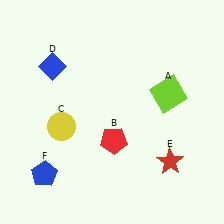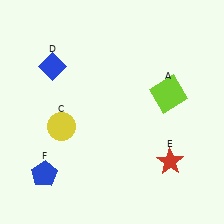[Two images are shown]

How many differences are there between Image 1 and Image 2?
There is 1 difference between the two images.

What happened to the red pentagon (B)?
The red pentagon (B) was removed in Image 2. It was in the bottom-right area of Image 1.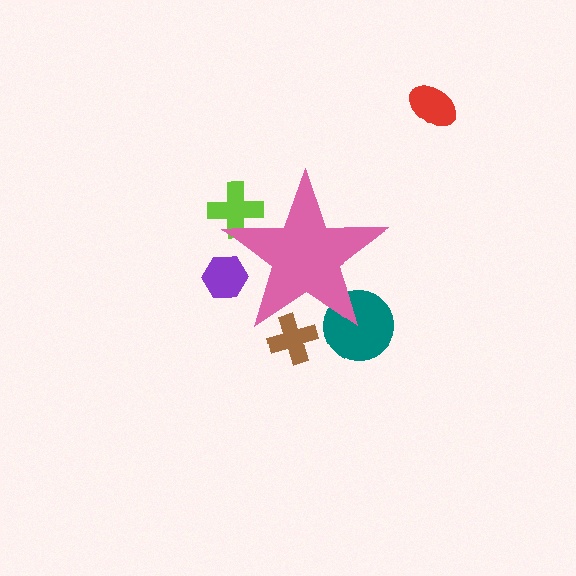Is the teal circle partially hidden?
Yes, the teal circle is partially hidden behind the pink star.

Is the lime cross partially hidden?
Yes, the lime cross is partially hidden behind the pink star.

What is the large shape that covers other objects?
A pink star.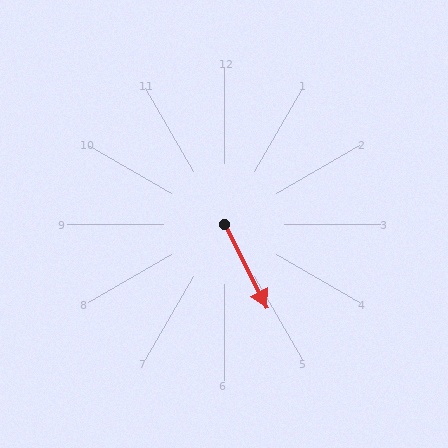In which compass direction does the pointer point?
Southeast.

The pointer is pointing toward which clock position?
Roughly 5 o'clock.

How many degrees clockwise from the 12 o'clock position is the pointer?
Approximately 153 degrees.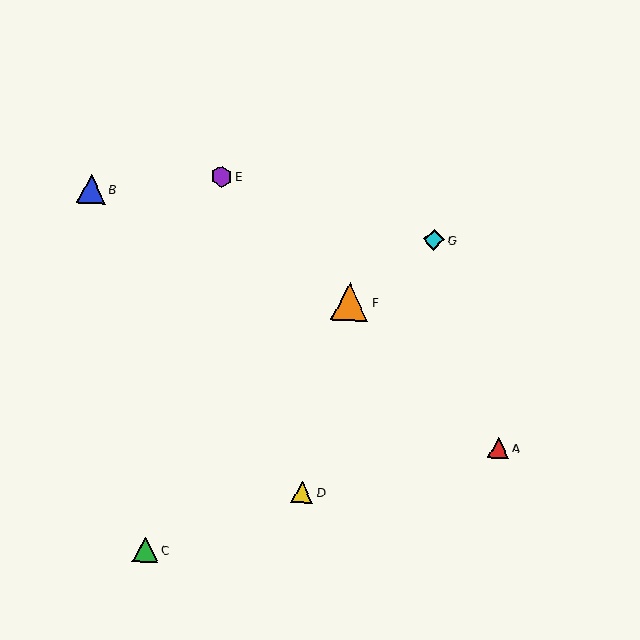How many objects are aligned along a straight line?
3 objects (A, E, F) are aligned along a straight line.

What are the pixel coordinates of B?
Object B is at (91, 189).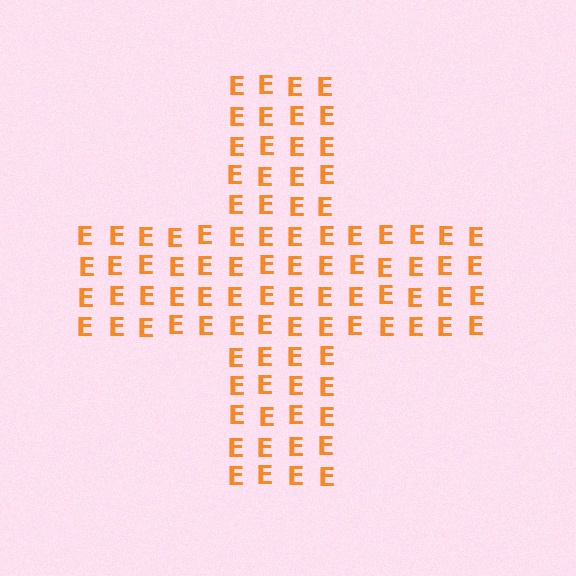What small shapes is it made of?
It is made of small letter E's.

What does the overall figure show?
The overall figure shows a cross.